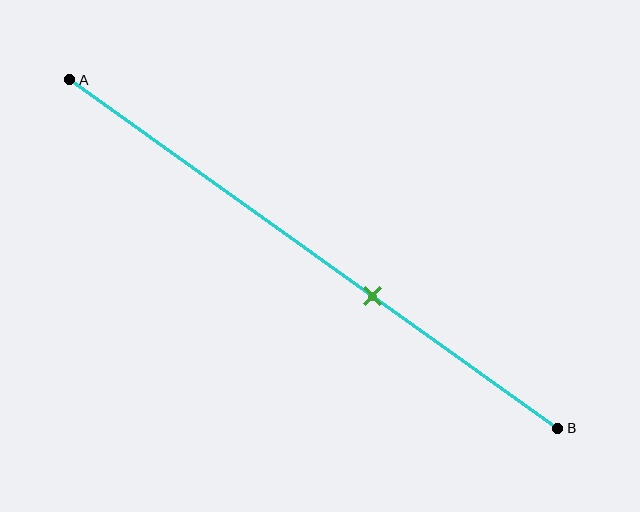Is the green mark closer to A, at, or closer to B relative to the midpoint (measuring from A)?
The green mark is closer to point B than the midpoint of segment AB.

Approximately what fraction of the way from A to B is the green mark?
The green mark is approximately 60% of the way from A to B.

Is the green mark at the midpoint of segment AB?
No, the mark is at about 60% from A, not at the 50% midpoint.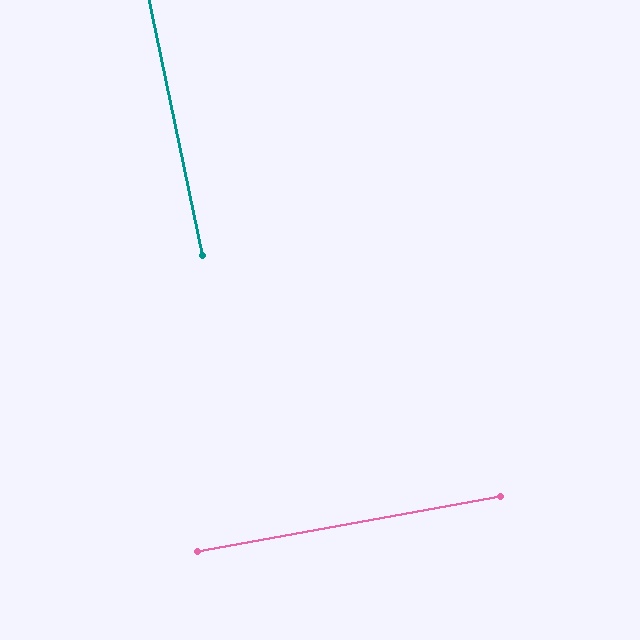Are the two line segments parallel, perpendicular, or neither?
Perpendicular — they meet at approximately 89°.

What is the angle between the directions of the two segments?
Approximately 89 degrees.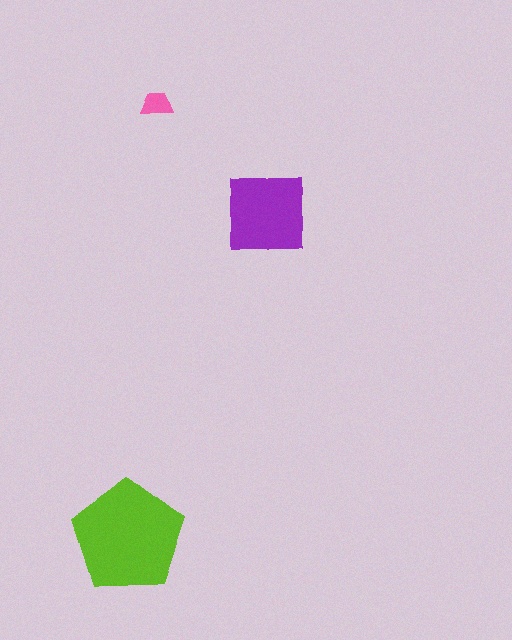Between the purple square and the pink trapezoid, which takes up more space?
The purple square.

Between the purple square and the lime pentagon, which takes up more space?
The lime pentagon.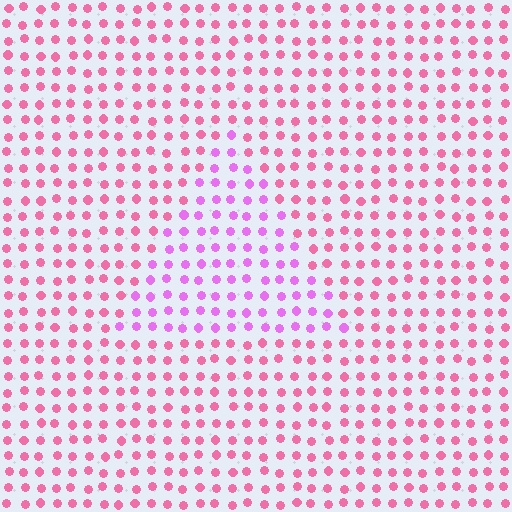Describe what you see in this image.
The image is filled with small pink elements in a uniform arrangement. A triangle-shaped region is visible where the elements are tinted to a slightly different hue, forming a subtle color boundary.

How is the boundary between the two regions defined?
The boundary is defined purely by a slight shift in hue (about 37 degrees). Spacing, size, and orientation are identical on both sides.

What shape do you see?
I see a triangle.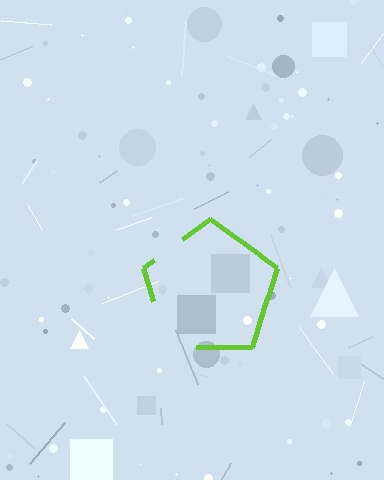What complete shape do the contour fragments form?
The contour fragments form a pentagon.